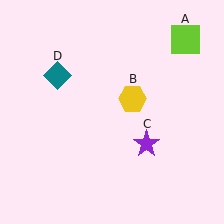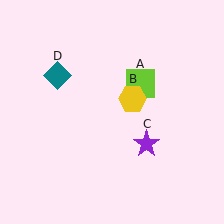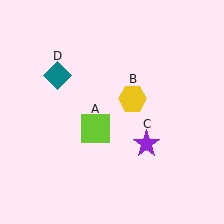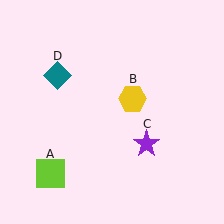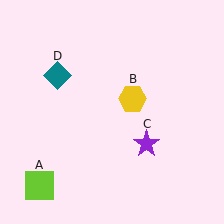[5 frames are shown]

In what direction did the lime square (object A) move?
The lime square (object A) moved down and to the left.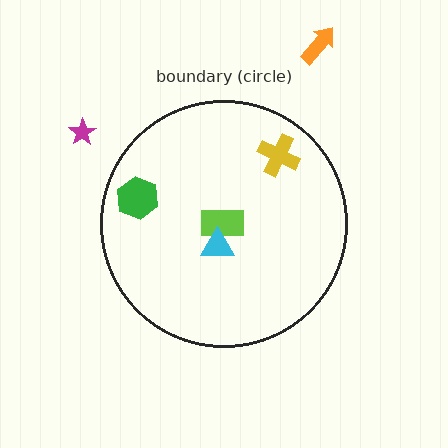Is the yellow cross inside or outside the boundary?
Inside.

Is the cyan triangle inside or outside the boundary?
Inside.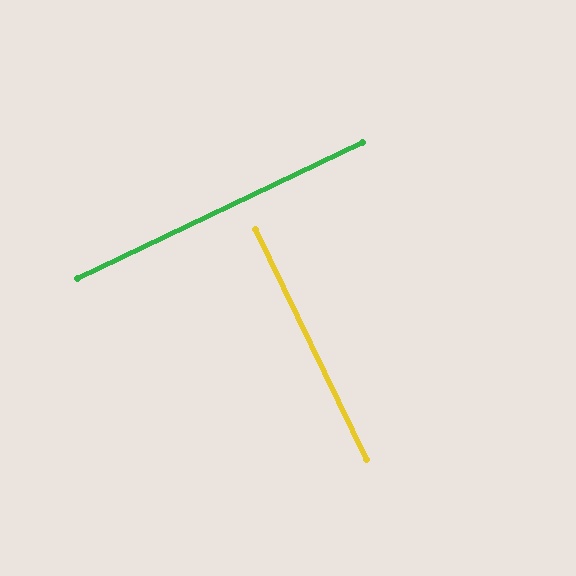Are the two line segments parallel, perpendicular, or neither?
Perpendicular — they meet at approximately 90°.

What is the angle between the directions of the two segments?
Approximately 90 degrees.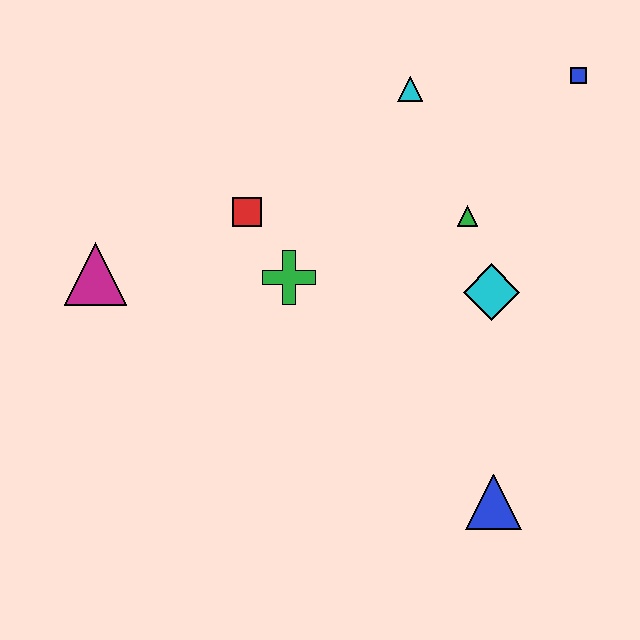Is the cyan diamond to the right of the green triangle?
Yes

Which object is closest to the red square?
The green cross is closest to the red square.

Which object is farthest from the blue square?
The magenta triangle is farthest from the blue square.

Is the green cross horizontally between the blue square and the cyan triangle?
No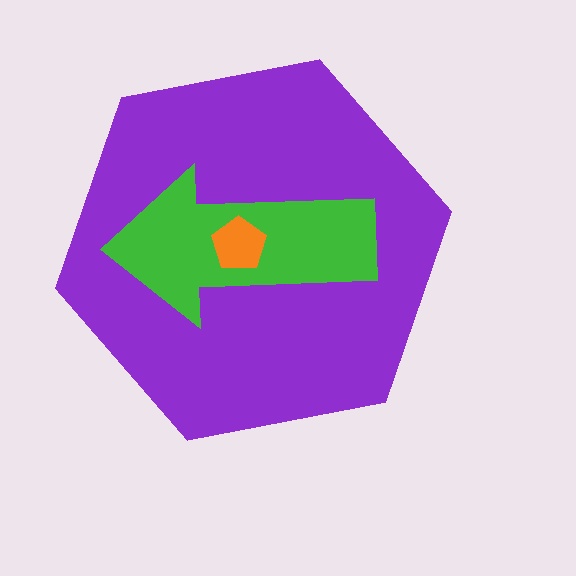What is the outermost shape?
The purple hexagon.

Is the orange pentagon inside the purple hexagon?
Yes.